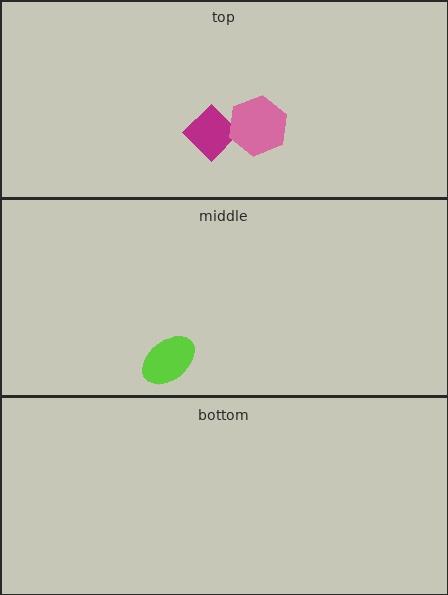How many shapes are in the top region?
2.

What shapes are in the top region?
The magenta diamond, the pink hexagon.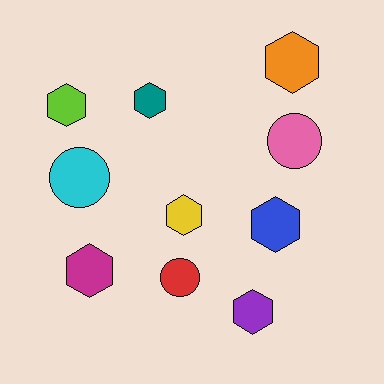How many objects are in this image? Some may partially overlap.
There are 10 objects.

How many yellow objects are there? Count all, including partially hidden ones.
There is 1 yellow object.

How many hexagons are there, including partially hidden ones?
There are 7 hexagons.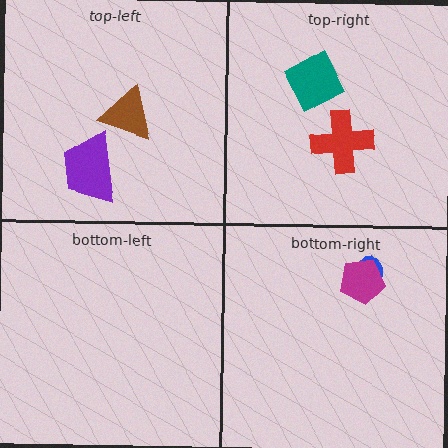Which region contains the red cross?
The top-right region.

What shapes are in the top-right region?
The red cross, the teal diamond.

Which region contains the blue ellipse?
The bottom-right region.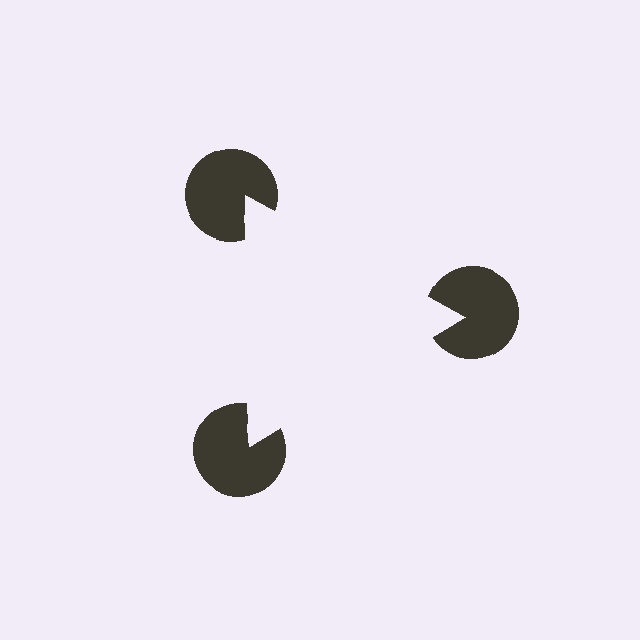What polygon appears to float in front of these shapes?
An illusory triangle — its edges are inferred from the aligned wedge cuts in the pac-man discs, not physically drawn.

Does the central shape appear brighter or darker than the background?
It typically appears slightly brighter than the background, even though no actual brightness change is drawn.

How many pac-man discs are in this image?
There are 3 — one at each vertex of the illusory triangle.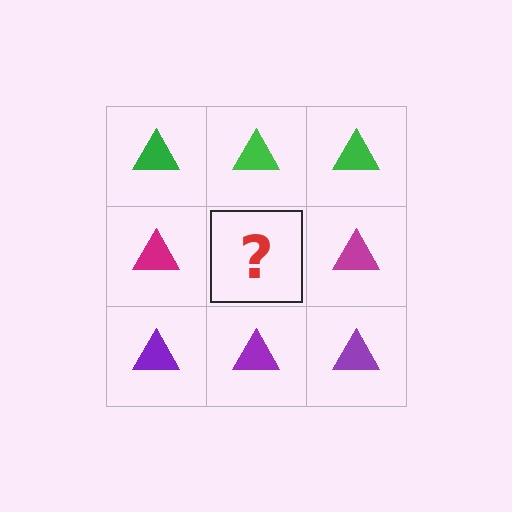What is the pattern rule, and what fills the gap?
The rule is that each row has a consistent color. The gap should be filled with a magenta triangle.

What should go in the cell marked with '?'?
The missing cell should contain a magenta triangle.